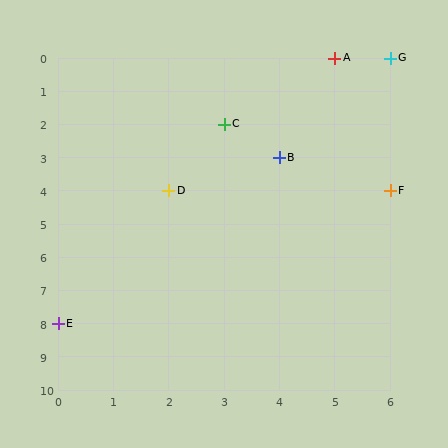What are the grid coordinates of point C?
Point C is at grid coordinates (3, 2).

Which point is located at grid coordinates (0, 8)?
Point E is at (0, 8).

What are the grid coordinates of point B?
Point B is at grid coordinates (4, 3).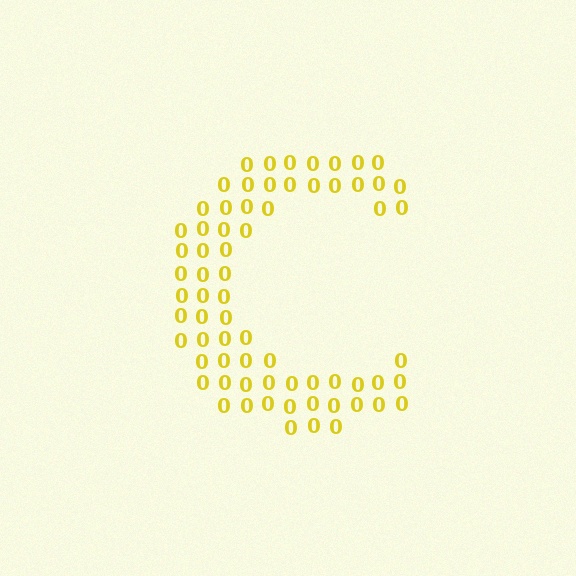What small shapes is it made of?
It is made of small digit 0's.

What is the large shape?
The large shape is the letter C.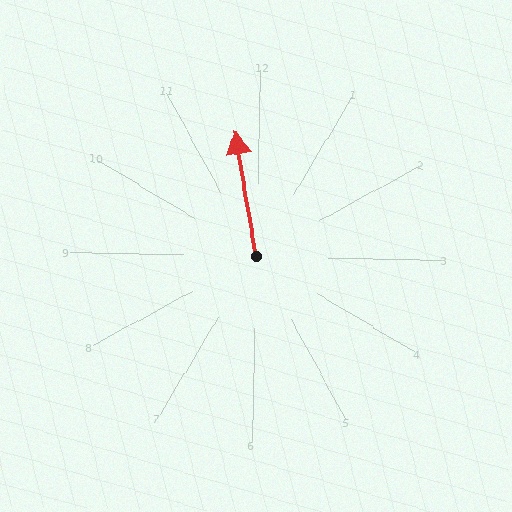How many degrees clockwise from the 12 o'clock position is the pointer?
Approximately 349 degrees.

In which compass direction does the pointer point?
North.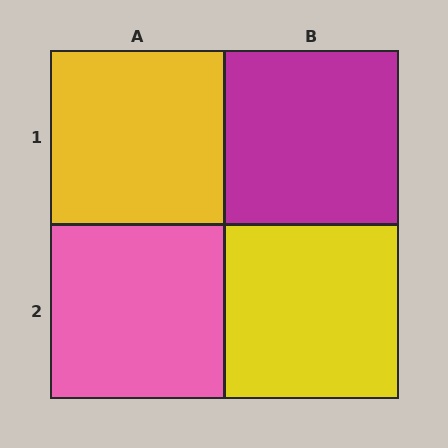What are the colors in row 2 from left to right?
Pink, yellow.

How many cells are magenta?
1 cell is magenta.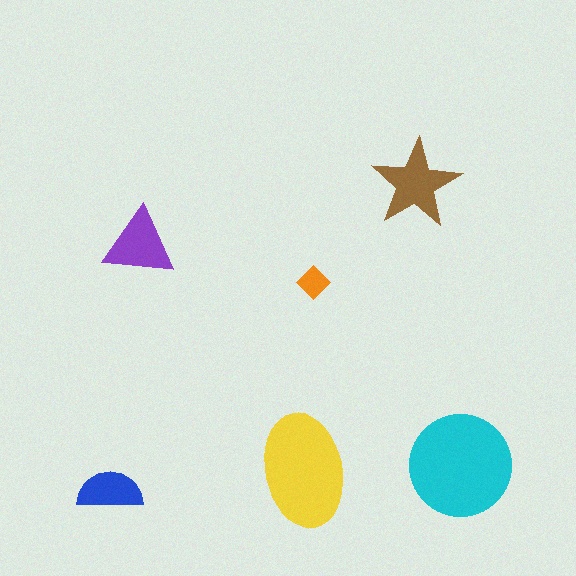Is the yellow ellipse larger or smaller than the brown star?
Larger.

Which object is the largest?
The cyan circle.